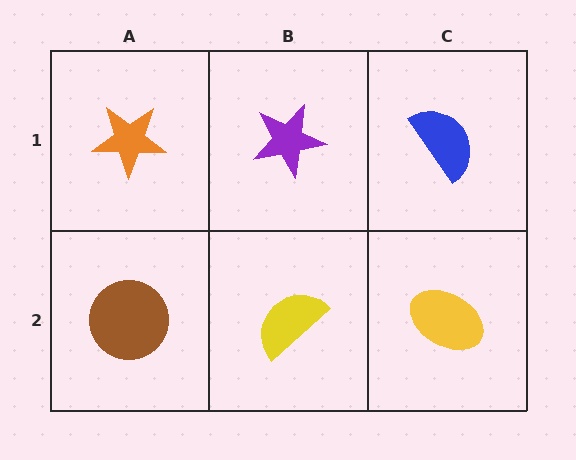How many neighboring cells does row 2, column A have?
2.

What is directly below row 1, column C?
A yellow ellipse.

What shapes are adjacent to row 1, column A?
A brown circle (row 2, column A), a purple star (row 1, column B).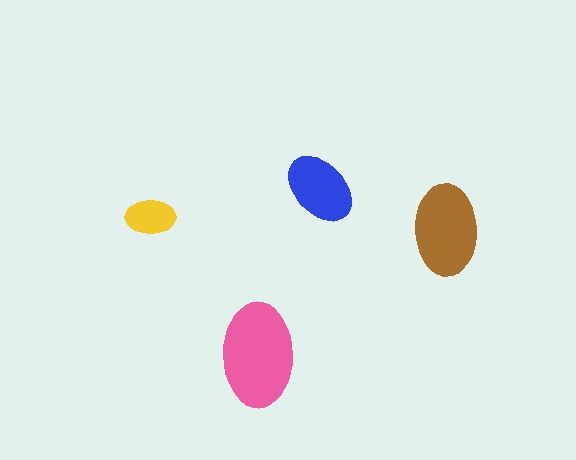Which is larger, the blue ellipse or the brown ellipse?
The brown one.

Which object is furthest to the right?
The brown ellipse is rightmost.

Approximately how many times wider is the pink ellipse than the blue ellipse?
About 1.5 times wider.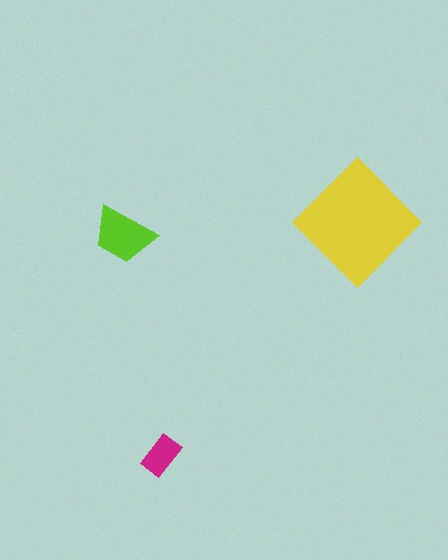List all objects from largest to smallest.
The yellow diamond, the lime trapezoid, the magenta rectangle.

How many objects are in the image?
There are 3 objects in the image.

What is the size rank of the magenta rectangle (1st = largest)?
3rd.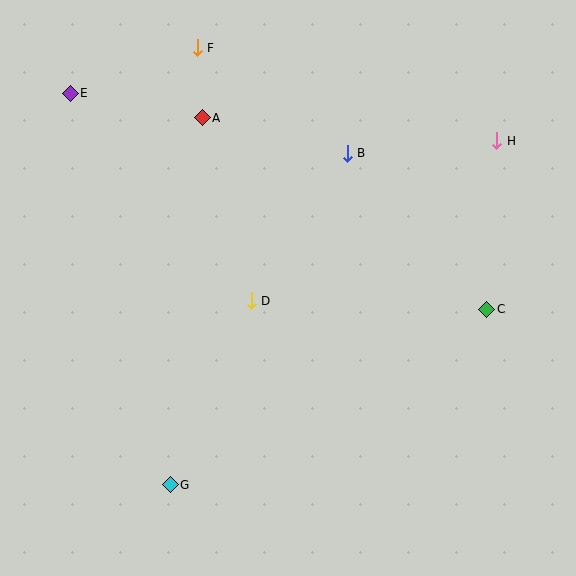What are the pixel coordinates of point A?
Point A is at (202, 118).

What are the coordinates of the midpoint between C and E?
The midpoint between C and E is at (278, 201).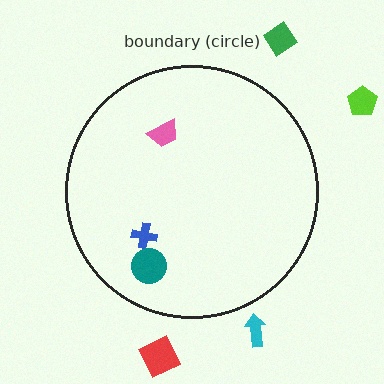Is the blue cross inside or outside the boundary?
Inside.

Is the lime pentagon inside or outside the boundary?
Outside.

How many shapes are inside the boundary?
3 inside, 4 outside.